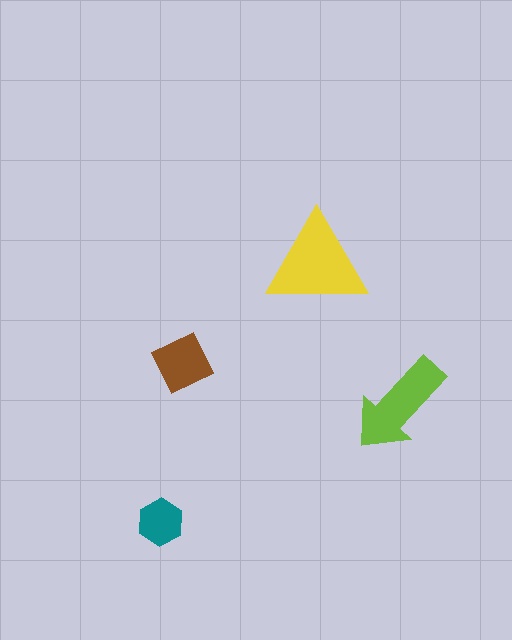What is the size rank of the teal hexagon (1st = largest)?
4th.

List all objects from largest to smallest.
The yellow triangle, the lime arrow, the brown square, the teal hexagon.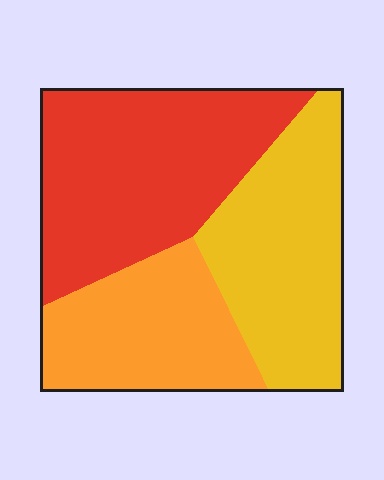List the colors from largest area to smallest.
From largest to smallest: red, yellow, orange.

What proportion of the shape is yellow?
Yellow covers around 35% of the shape.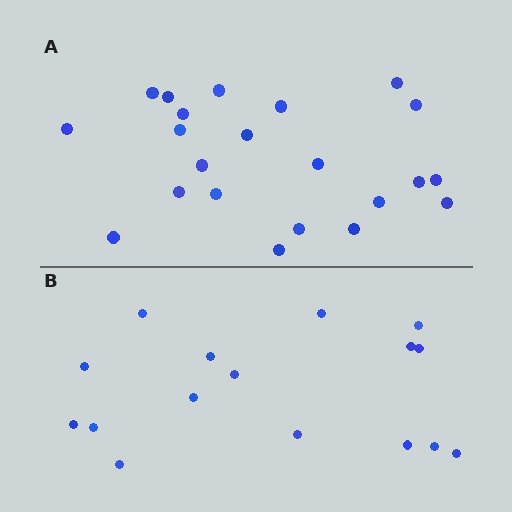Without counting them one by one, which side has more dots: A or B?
Region A (the top region) has more dots.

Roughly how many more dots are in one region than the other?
Region A has about 6 more dots than region B.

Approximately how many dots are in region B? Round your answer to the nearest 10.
About 20 dots. (The exact count is 16, which rounds to 20.)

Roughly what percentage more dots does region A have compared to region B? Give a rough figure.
About 40% more.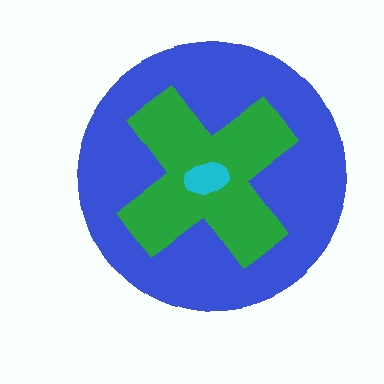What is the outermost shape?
The blue circle.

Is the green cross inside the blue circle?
Yes.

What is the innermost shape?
The cyan ellipse.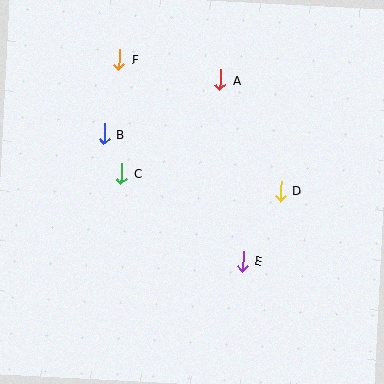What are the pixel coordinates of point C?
Point C is at (122, 174).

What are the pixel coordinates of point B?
Point B is at (104, 134).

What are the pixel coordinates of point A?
Point A is at (221, 80).